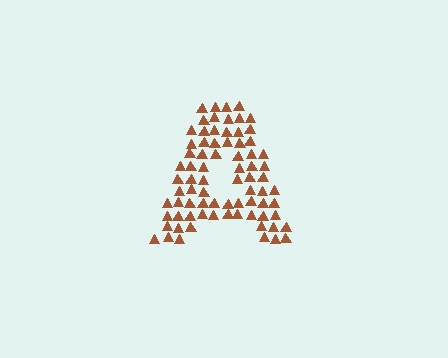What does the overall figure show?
The overall figure shows the letter A.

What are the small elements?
The small elements are triangles.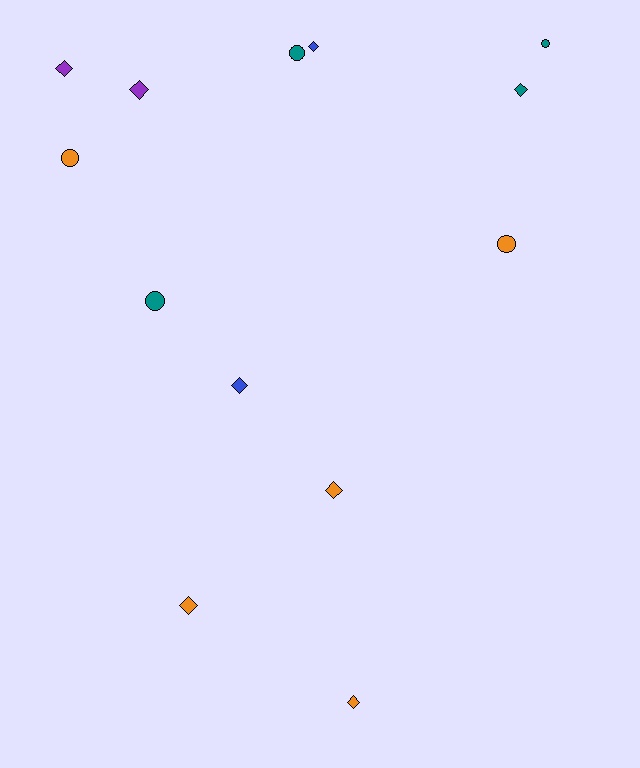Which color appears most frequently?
Orange, with 5 objects.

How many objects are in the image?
There are 13 objects.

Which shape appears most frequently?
Diamond, with 8 objects.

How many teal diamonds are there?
There is 1 teal diamond.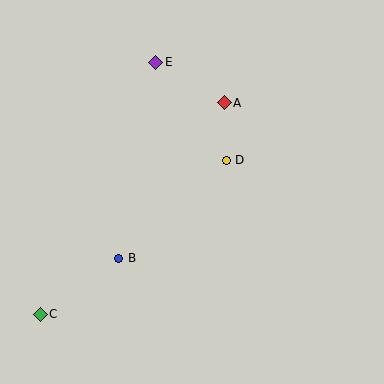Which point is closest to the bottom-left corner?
Point C is closest to the bottom-left corner.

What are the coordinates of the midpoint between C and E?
The midpoint between C and E is at (98, 188).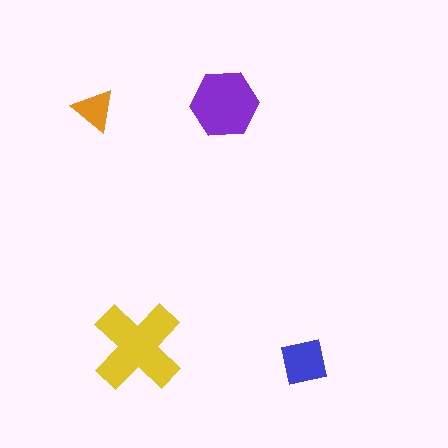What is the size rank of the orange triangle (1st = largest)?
4th.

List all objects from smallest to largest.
The orange triangle, the blue square, the purple hexagon, the yellow cross.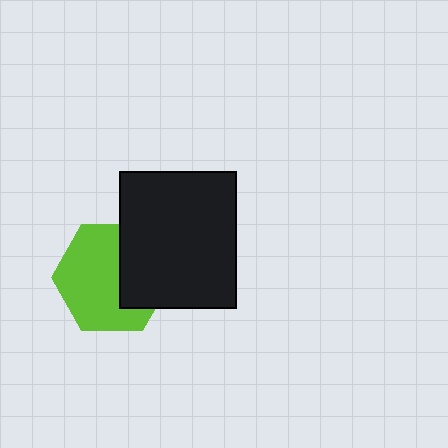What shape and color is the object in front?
The object in front is a black rectangle.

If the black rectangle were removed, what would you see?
You would see the complete lime hexagon.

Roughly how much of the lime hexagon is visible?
About half of it is visible (roughly 64%).